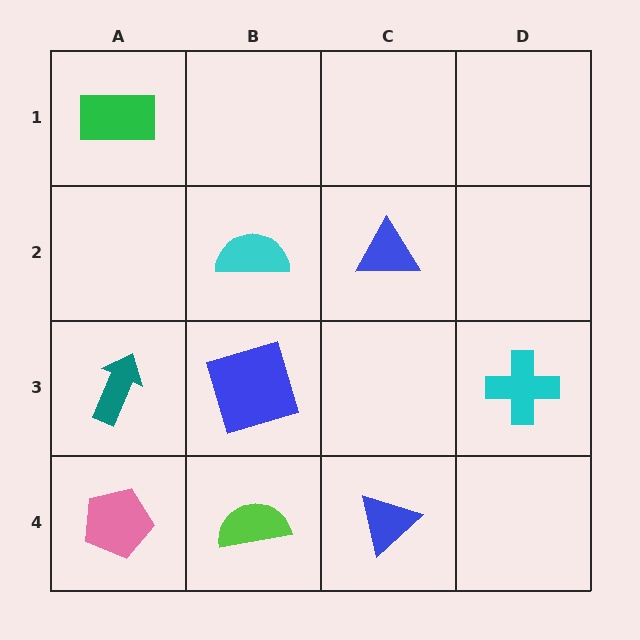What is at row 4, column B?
A lime semicircle.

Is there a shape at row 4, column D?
No, that cell is empty.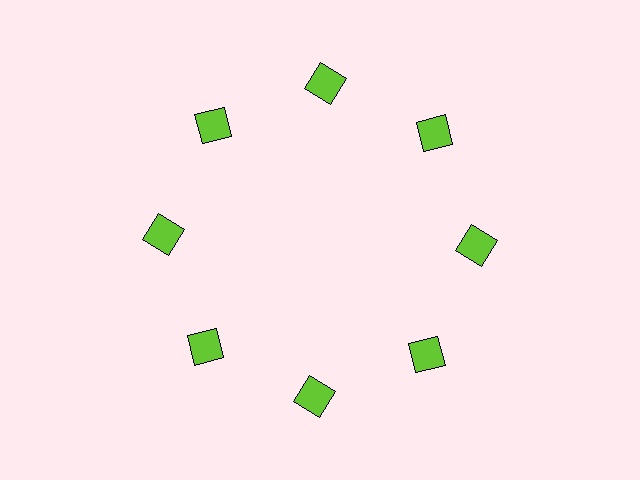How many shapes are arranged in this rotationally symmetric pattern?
There are 8 shapes, arranged in 8 groups of 1.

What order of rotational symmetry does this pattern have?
This pattern has 8-fold rotational symmetry.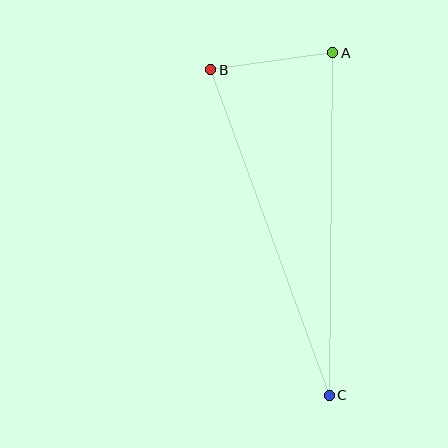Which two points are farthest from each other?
Points B and C are farthest from each other.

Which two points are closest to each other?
Points A and B are closest to each other.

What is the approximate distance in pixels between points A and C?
The distance between A and C is approximately 342 pixels.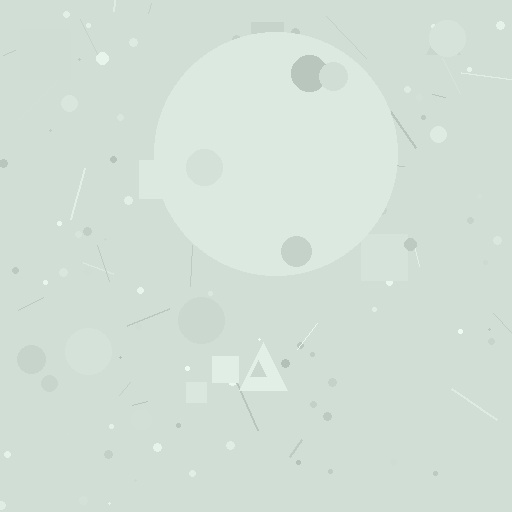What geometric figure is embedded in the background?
A circle is embedded in the background.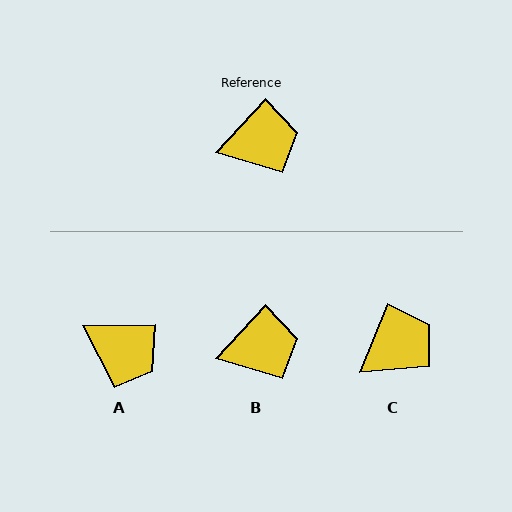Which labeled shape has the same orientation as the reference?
B.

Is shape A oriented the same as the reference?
No, it is off by about 46 degrees.